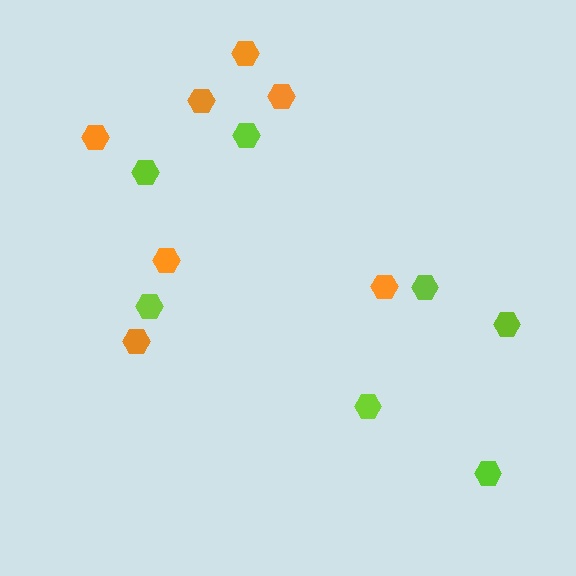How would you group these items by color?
There are 2 groups: one group of lime hexagons (7) and one group of orange hexagons (7).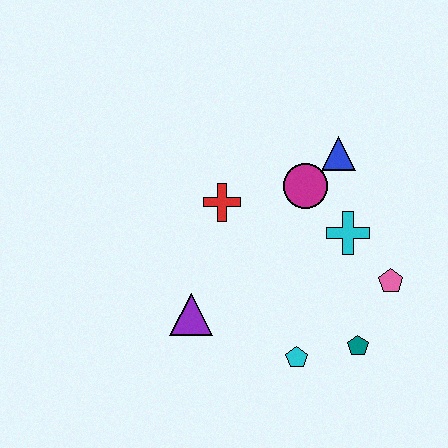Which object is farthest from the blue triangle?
The purple triangle is farthest from the blue triangle.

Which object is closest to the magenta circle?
The blue triangle is closest to the magenta circle.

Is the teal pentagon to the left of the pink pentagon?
Yes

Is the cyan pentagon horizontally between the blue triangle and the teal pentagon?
No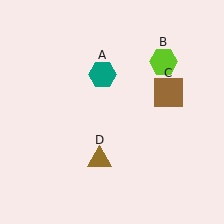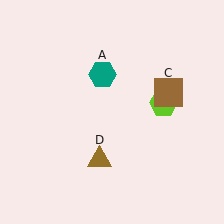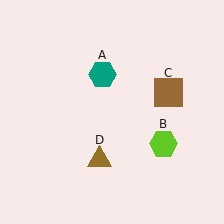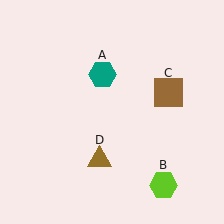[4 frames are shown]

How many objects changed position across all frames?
1 object changed position: lime hexagon (object B).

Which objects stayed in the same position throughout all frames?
Teal hexagon (object A) and brown square (object C) and brown triangle (object D) remained stationary.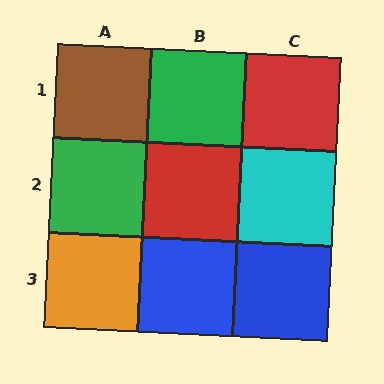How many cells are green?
2 cells are green.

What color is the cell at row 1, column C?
Red.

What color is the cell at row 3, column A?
Orange.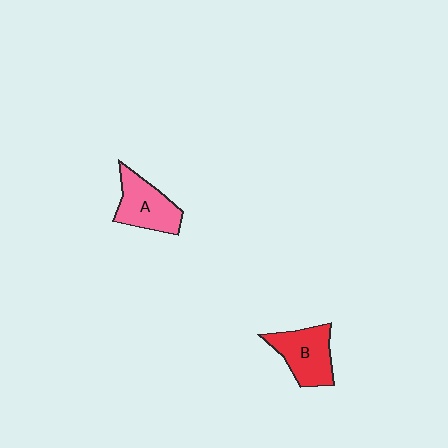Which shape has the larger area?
Shape B (red).